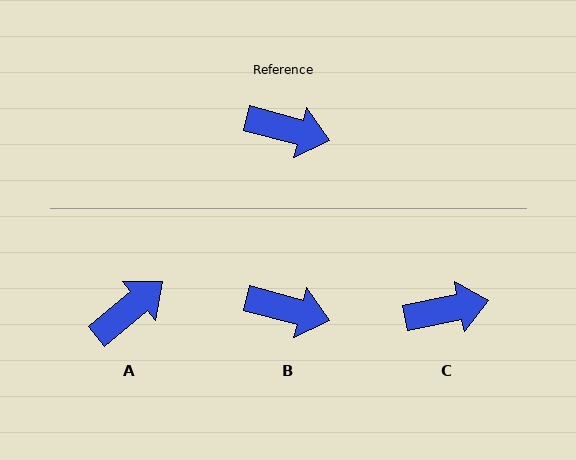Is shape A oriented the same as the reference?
No, it is off by about 55 degrees.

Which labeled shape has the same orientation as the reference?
B.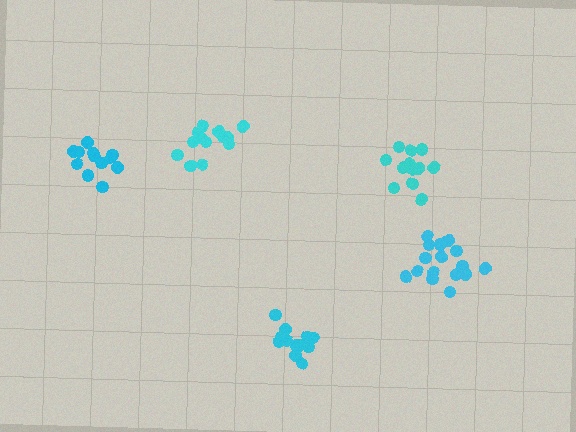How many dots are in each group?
Group 1: 12 dots, Group 2: 13 dots, Group 3: 12 dots, Group 4: 16 dots, Group 5: 13 dots (66 total).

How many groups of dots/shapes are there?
There are 5 groups.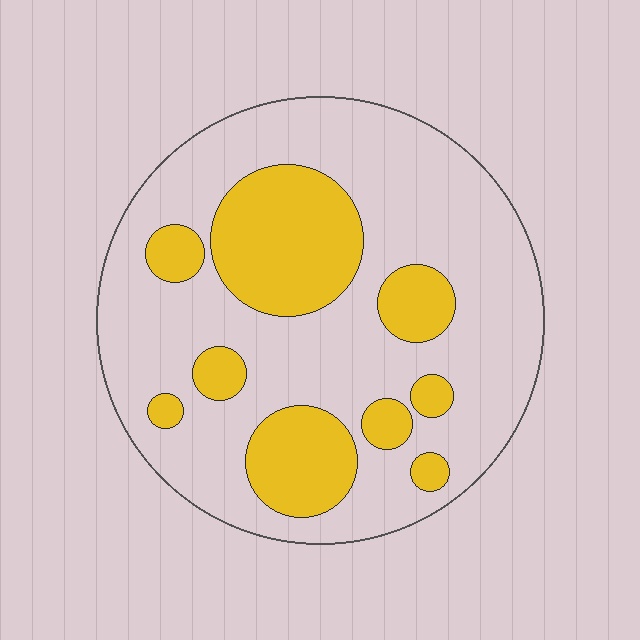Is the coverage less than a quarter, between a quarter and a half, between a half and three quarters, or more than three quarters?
Between a quarter and a half.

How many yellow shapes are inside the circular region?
9.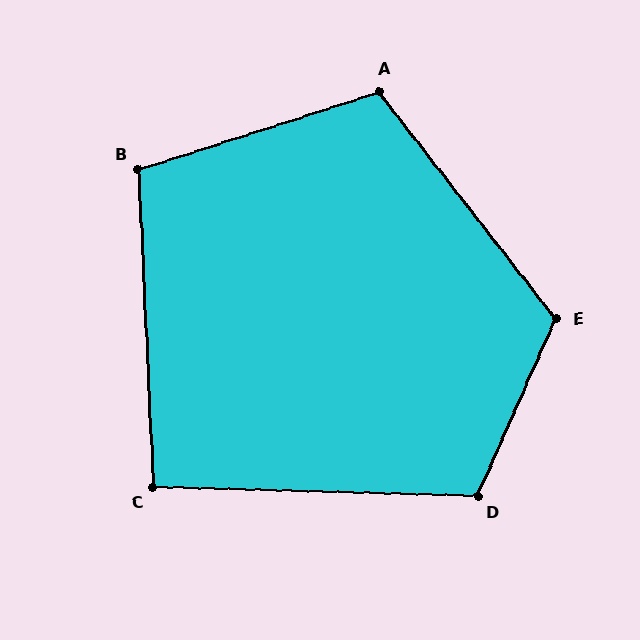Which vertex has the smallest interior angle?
C, at approximately 94 degrees.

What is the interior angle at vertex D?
Approximately 112 degrees (obtuse).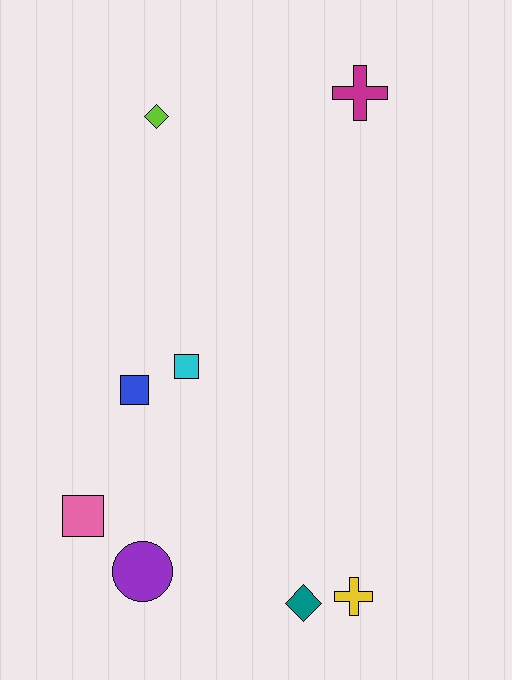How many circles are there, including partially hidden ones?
There is 1 circle.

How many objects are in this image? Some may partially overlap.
There are 8 objects.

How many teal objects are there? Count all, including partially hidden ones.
There is 1 teal object.